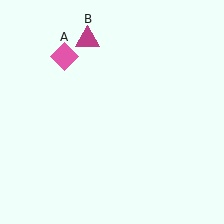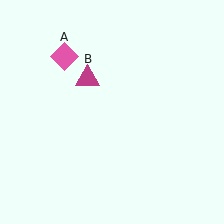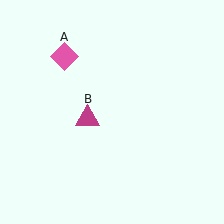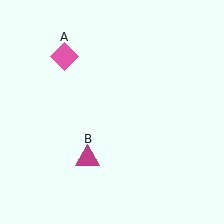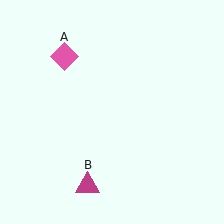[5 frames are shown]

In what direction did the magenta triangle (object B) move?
The magenta triangle (object B) moved down.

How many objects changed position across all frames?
1 object changed position: magenta triangle (object B).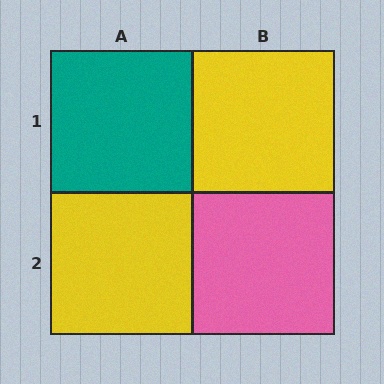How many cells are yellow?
2 cells are yellow.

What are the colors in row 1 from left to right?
Teal, yellow.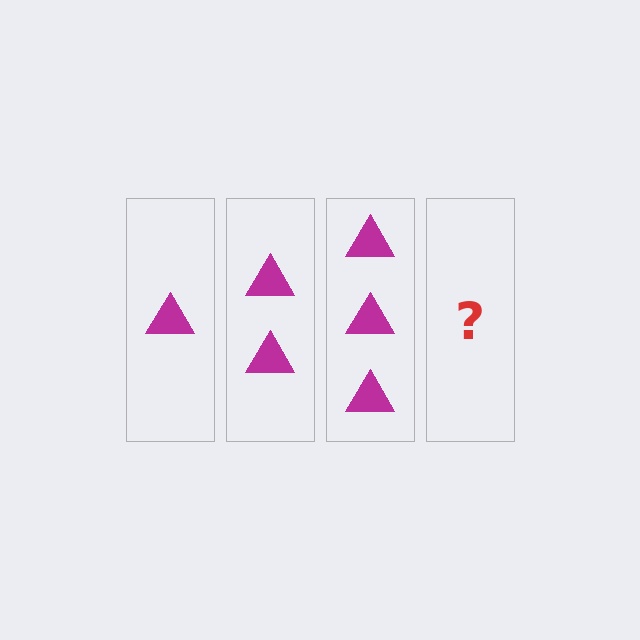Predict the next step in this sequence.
The next step is 4 triangles.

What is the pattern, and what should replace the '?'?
The pattern is that each step adds one more triangle. The '?' should be 4 triangles.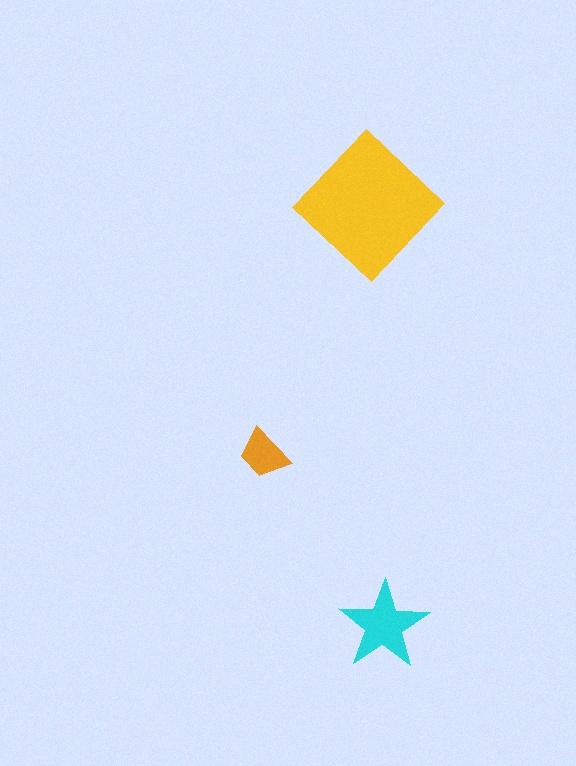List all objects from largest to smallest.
The yellow diamond, the cyan star, the orange trapezoid.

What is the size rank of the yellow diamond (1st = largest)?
1st.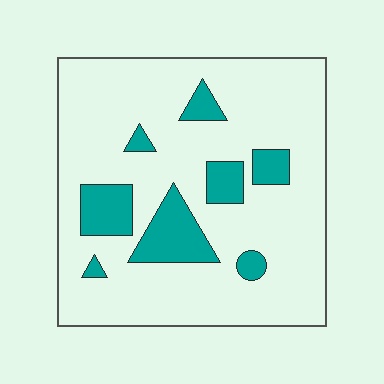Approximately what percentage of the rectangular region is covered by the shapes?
Approximately 15%.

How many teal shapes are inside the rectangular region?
8.